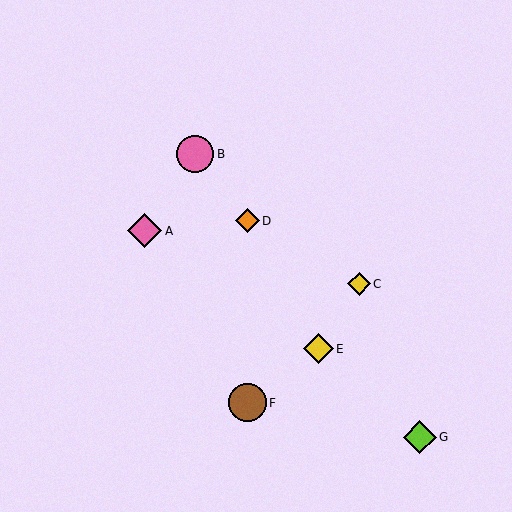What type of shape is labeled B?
Shape B is a pink circle.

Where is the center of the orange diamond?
The center of the orange diamond is at (248, 221).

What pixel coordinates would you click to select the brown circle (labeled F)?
Click at (247, 403) to select the brown circle F.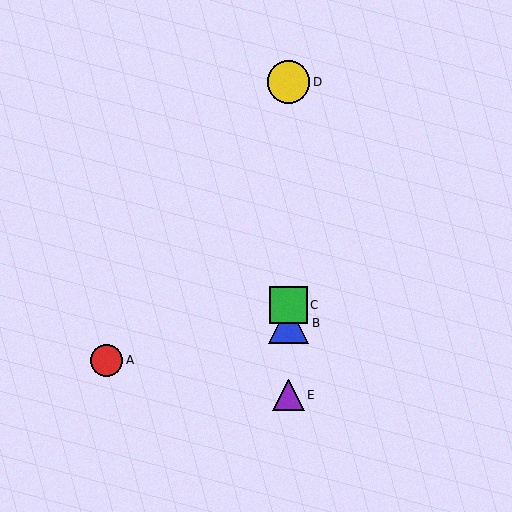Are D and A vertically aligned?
No, D is at x≈288 and A is at x≈107.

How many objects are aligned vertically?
4 objects (B, C, D, E) are aligned vertically.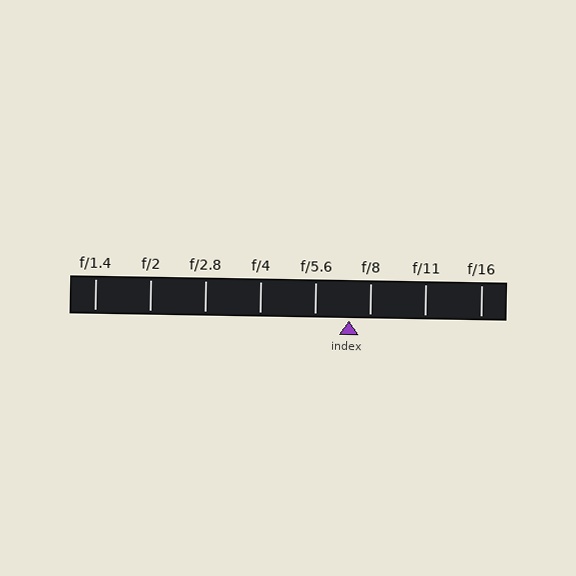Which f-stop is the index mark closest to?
The index mark is closest to f/8.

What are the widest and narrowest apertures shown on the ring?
The widest aperture shown is f/1.4 and the narrowest is f/16.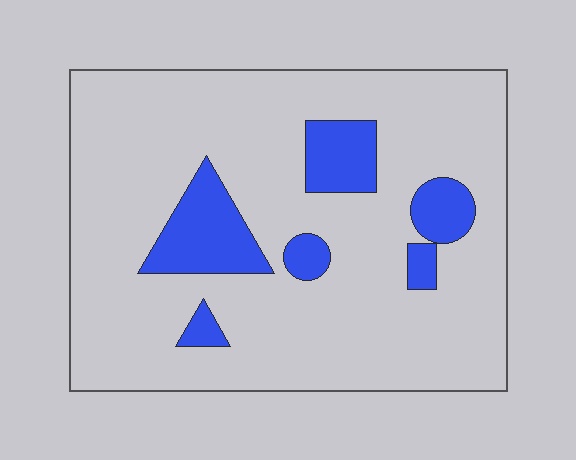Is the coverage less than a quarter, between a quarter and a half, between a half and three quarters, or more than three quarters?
Less than a quarter.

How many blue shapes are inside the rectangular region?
6.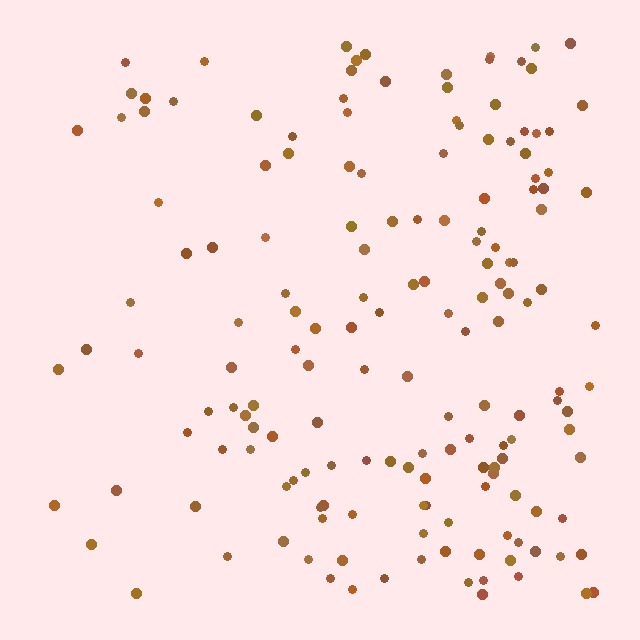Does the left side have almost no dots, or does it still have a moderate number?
Still a moderate number, just noticeably fewer than the right.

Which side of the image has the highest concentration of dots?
The right.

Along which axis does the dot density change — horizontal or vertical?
Horizontal.